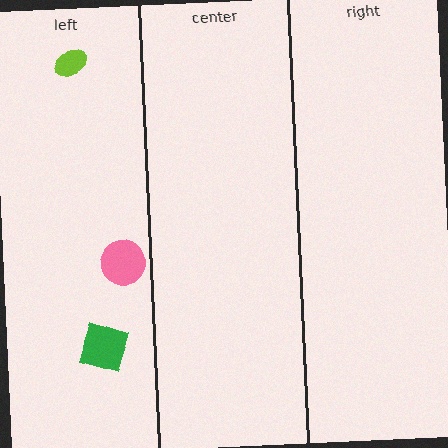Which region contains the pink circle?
The left region.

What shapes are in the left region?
The lime ellipse, the green square, the pink circle.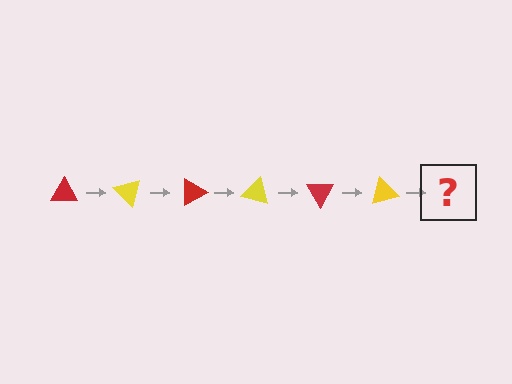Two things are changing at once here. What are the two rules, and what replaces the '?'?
The two rules are that it rotates 45 degrees each step and the color cycles through red and yellow. The '?' should be a red triangle, rotated 270 degrees from the start.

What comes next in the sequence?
The next element should be a red triangle, rotated 270 degrees from the start.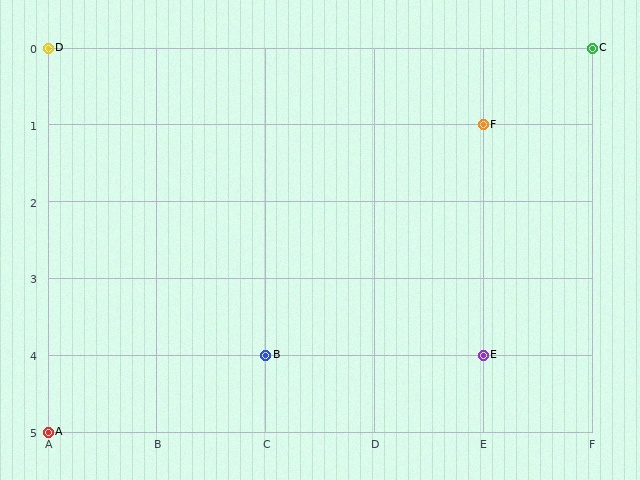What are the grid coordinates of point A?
Point A is at grid coordinates (A, 5).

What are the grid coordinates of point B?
Point B is at grid coordinates (C, 4).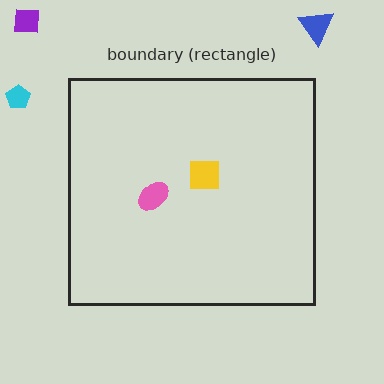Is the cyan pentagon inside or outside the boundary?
Outside.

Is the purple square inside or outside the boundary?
Outside.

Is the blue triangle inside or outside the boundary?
Outside.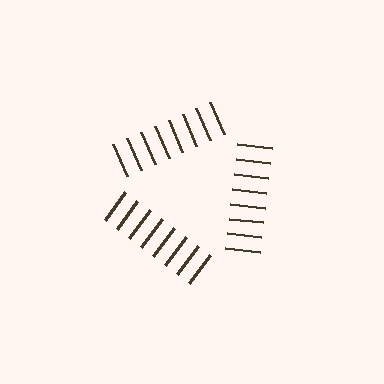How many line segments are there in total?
24 — 8 along each of the 3 edges.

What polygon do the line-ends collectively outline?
An illusory triangle — the line segments terminate on its edges but no continuous stroke is drawn.